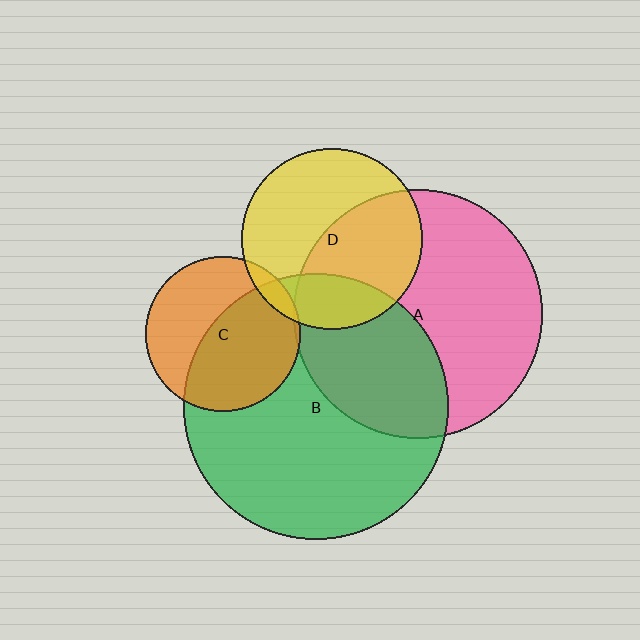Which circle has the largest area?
Circle B (green).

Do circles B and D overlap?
Yes.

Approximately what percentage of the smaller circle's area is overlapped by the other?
Approximately 20%.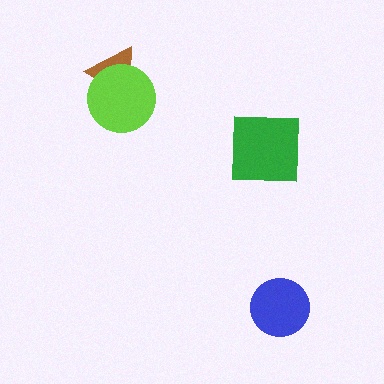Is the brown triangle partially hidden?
Yes, it is partially covered by another shape.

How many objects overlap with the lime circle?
1 object overlaps with the lime circle.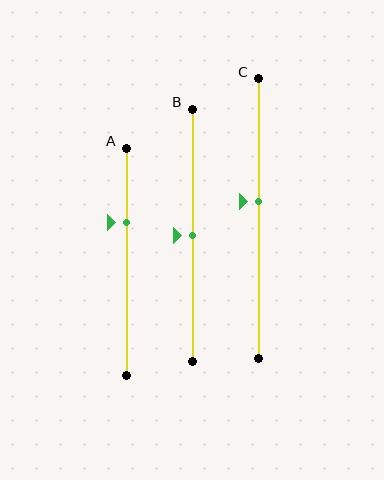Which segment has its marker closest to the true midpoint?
Segment B has its marker closest to the true midpoint.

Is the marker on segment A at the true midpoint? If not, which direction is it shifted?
No, the marker on segment A is shifted upward by about 18% of the segment length.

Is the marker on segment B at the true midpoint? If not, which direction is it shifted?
Yes, the marker on segment B is at the true midpoint.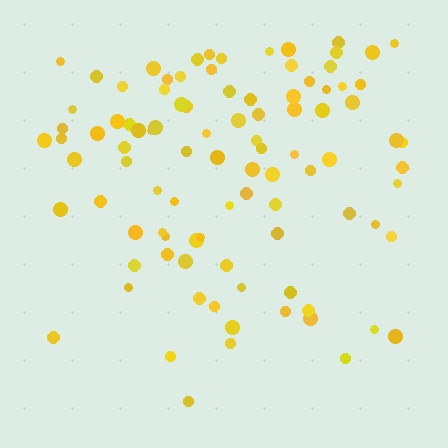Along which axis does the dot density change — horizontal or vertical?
Vertical.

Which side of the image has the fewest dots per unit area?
The bottom.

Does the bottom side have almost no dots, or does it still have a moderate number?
Still a moderate number, just noticeably fewer than the top.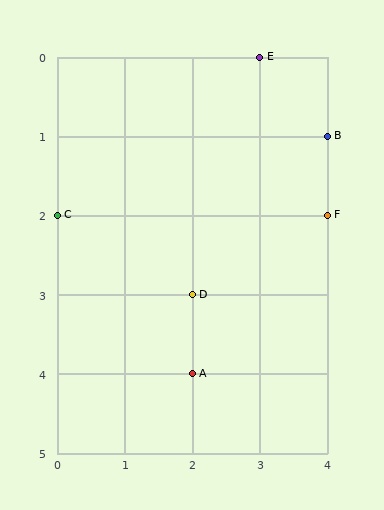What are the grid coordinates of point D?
Point D is at grid coordinates (2, 3).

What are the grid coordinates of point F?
Point F is at grid coordinates (4, 2).